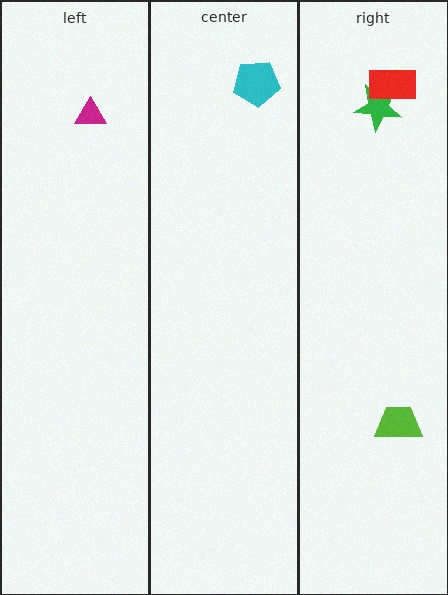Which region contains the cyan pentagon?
The center region.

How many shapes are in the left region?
1.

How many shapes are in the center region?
1.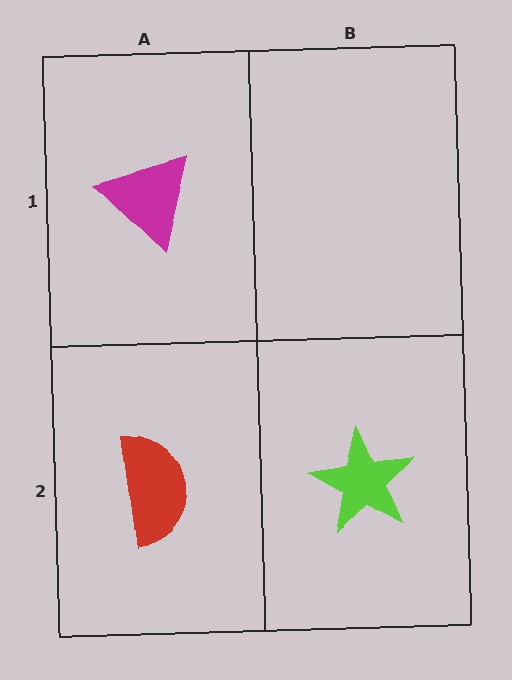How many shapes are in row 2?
2 shapes.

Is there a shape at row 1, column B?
No, that cell is empty.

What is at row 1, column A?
A magenta triangle.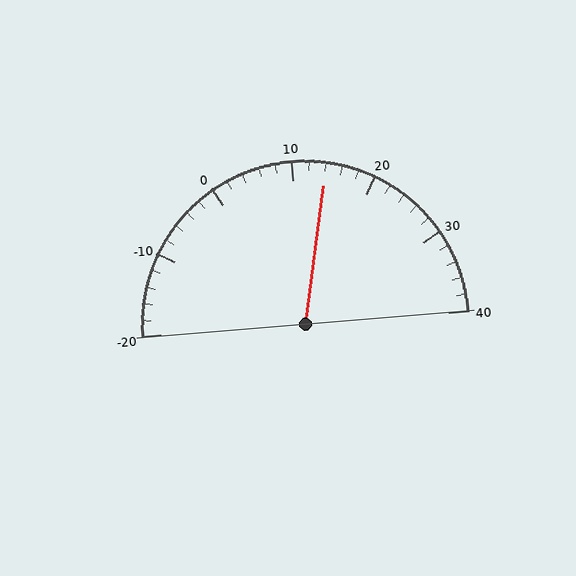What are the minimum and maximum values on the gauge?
The gauge ranges from -20 to 40.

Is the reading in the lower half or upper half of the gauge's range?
The reading is in the upper half of the range (-20 to 40).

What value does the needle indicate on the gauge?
The needle indicates approximately 14.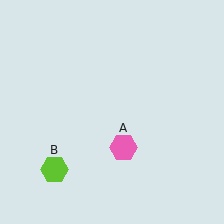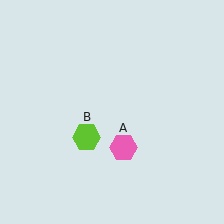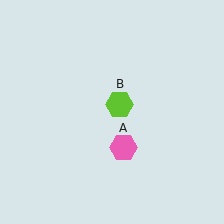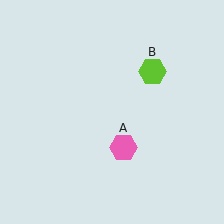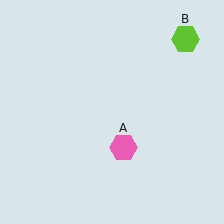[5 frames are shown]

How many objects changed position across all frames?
1 object changed position: lime hexagon (object B).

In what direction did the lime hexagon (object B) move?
The lime hexagon (object B) moved up and to the right.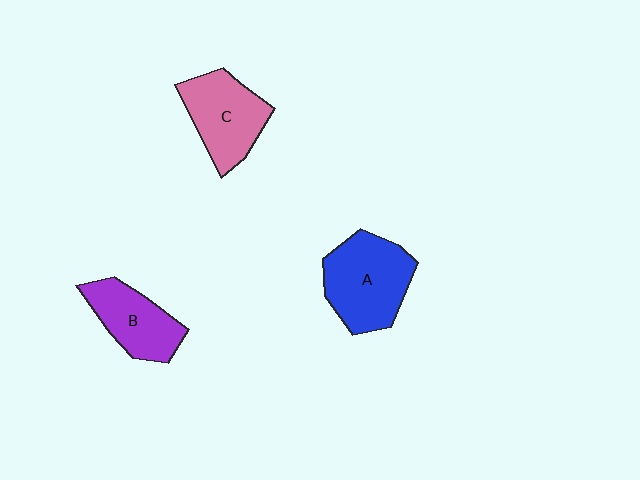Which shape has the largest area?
Shape A (blue).